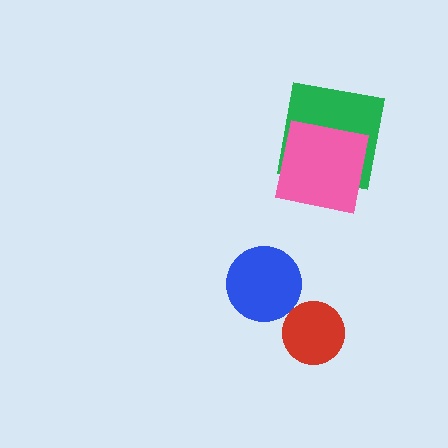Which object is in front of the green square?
The pink square is in front of the green square.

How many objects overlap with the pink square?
1 object overlaps with the pink square.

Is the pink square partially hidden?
No, no other shape covers it.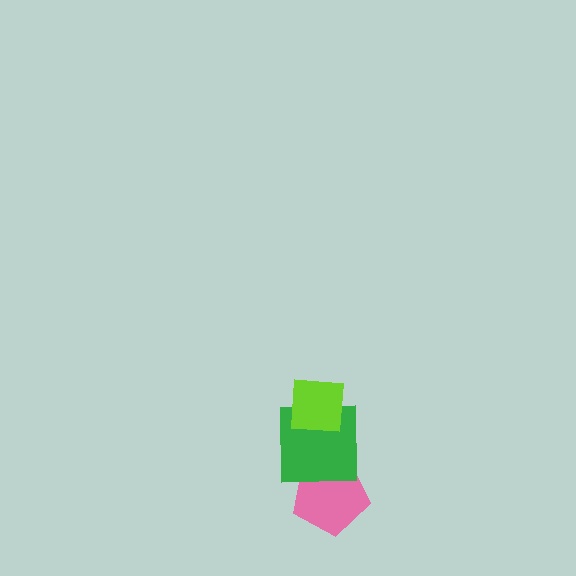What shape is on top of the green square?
The lime square is on top of the green square.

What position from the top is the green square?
The green square is 2nd from the top.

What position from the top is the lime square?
The lime square is 1st from the top.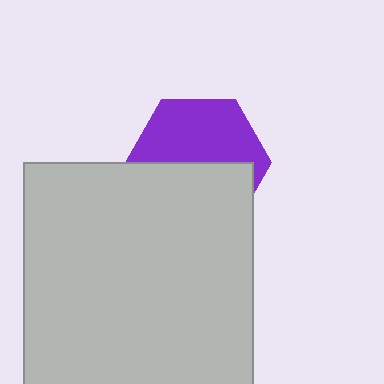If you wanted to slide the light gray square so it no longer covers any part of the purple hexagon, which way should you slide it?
Slide it down — that is the most direct way to separate the two shapes.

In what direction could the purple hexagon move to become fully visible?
The purple hexagon could move up. That would shift it out from behind the light gray square entirely.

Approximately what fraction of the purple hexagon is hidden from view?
Roughly 49% of the purple hexagon is hidden behind the light gray square.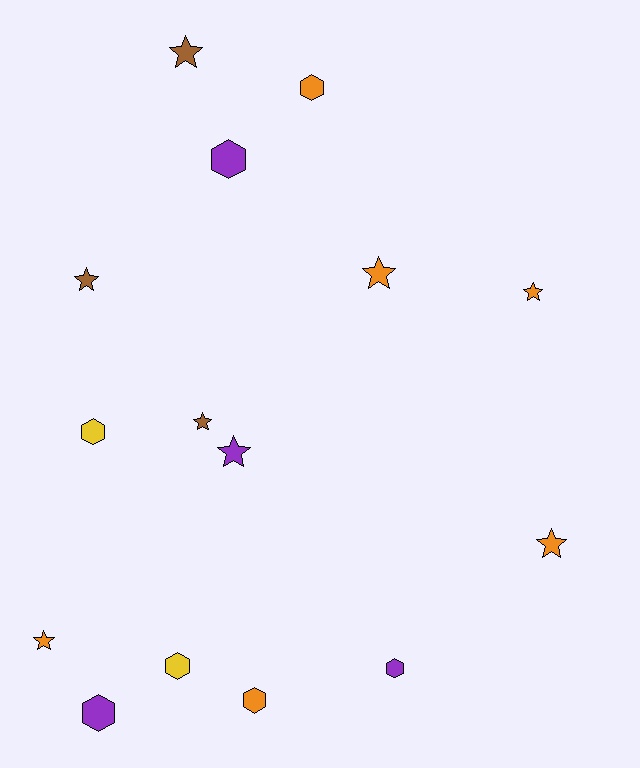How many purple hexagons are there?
There are 3 purple hexagons.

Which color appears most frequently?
Orange, with 6 objects.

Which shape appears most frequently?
Star, with 8 objects.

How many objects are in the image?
There are 15 objects.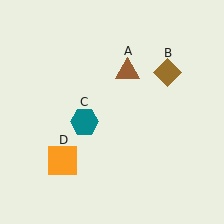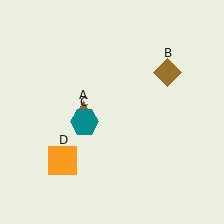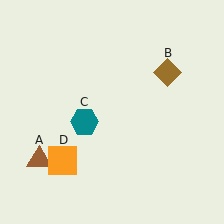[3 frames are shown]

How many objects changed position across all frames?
1 object changed position: brown triangle (object A).